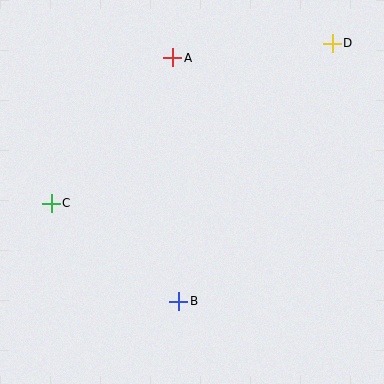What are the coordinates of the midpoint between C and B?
The midpoint between C and B is at (115, 252).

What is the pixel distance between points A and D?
The distance between A and D is 160 pixels.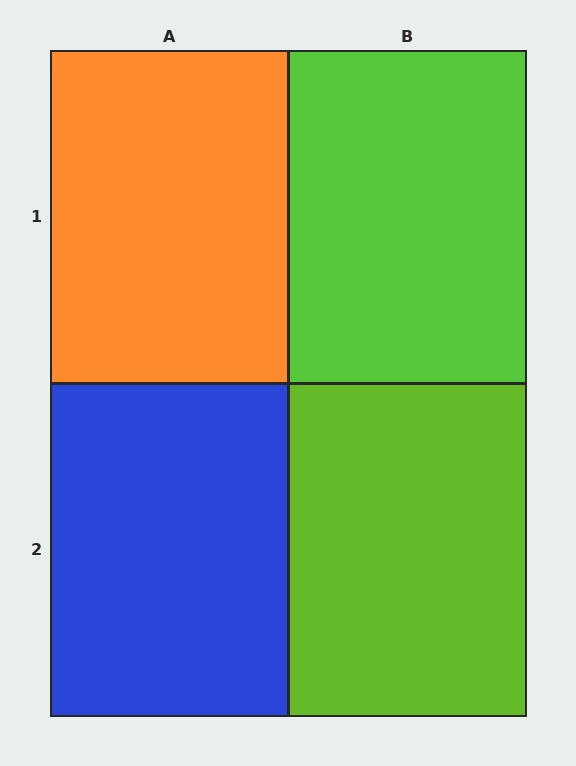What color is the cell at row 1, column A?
Orange.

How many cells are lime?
2 cells are lime.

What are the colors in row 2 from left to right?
Blue, lime.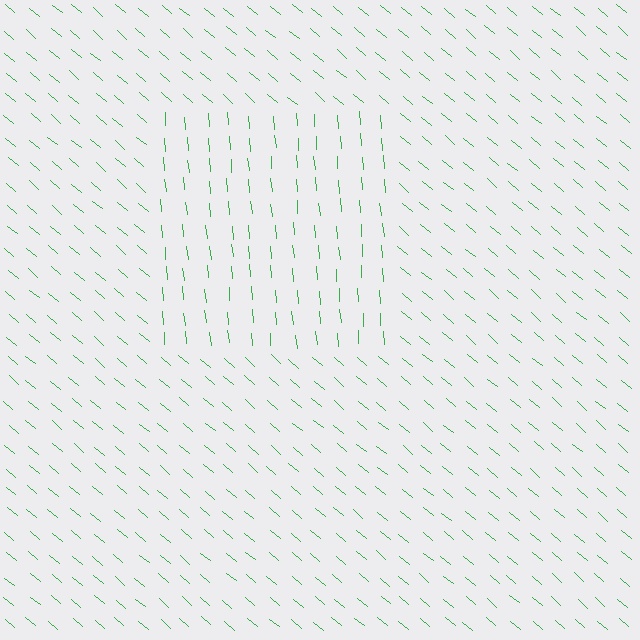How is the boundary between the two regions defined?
The boundary is defined purely by a change in line orientation (approximately 45 degrees difference). All lines are the same color and thickness.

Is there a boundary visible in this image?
Yes, there is a texture boundary formed by a change in line orientation.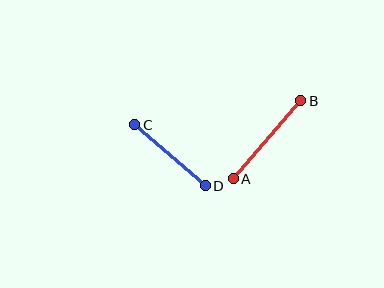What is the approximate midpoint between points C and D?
The midpoint is at approximately (170, 155) pixels.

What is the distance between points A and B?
The distance is approximately 103 pixels.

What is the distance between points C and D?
The distance is approximately 94 pixels.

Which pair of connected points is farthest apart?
Points A and B are farthest apart.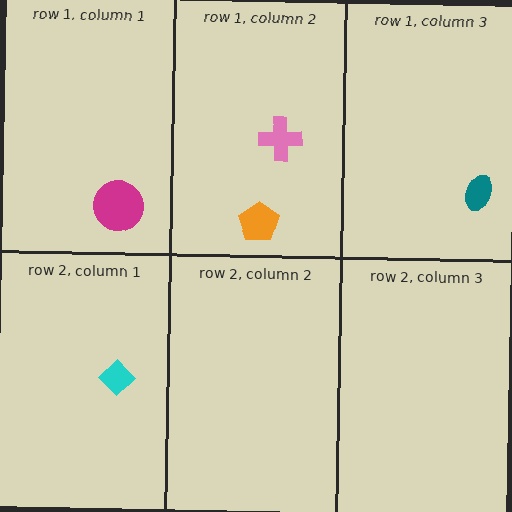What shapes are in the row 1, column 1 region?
The magenta circle.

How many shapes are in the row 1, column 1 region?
1.